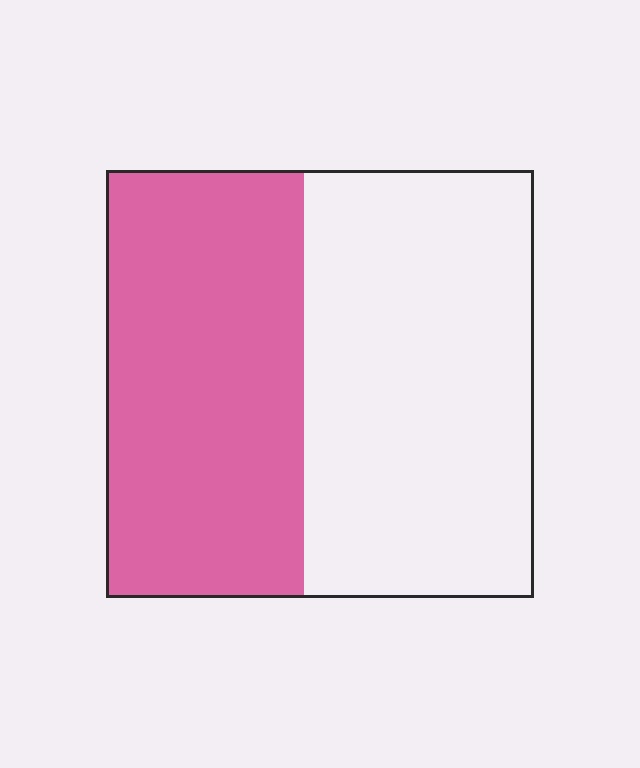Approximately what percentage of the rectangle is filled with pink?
Approximately 45%.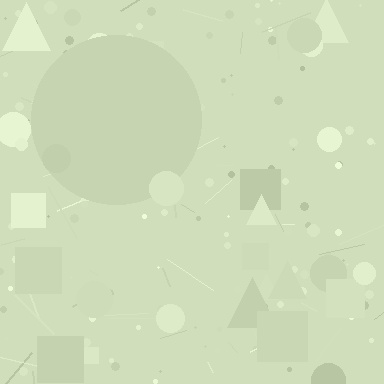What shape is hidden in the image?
A circle is hidden in the image.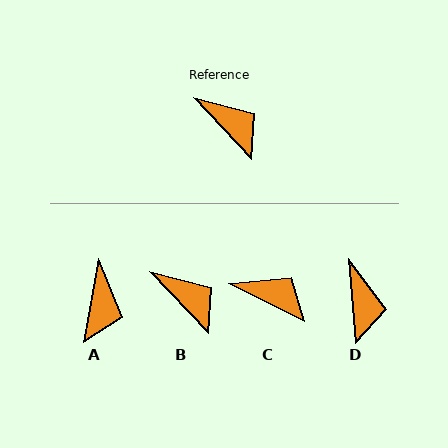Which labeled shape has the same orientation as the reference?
B.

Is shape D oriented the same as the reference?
No, it is off by about 39 degrees.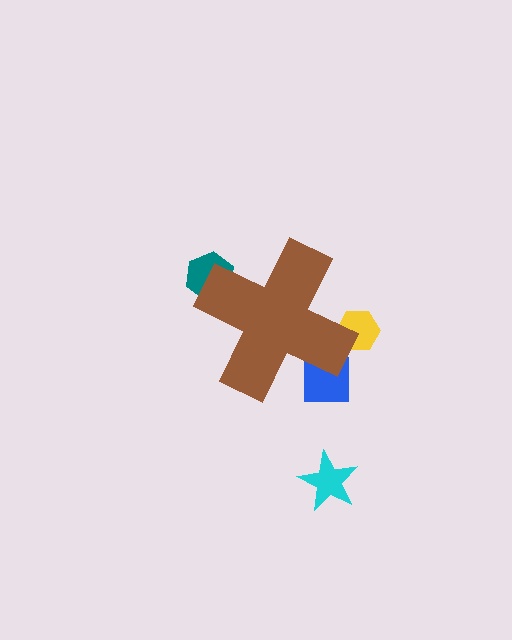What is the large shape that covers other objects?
A brown cross.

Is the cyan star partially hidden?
No, the cyan star is fully visible.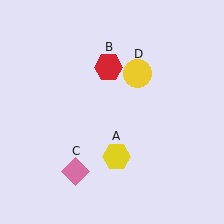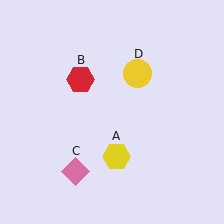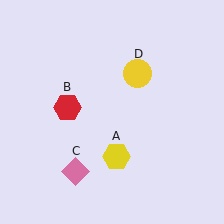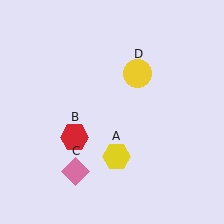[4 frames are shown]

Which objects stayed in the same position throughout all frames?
Yellow hexagon (object A) and pink diamond (object C) and yellow circle (object D) remained stationary.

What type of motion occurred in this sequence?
The red hexagon (object B) rotated counterclockwise around the center of the scene.